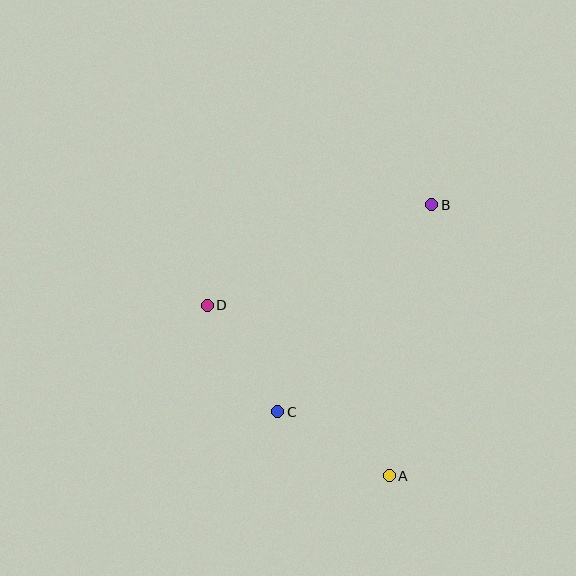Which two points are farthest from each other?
Points A and B are farthest from each other.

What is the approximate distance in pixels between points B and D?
The distance between B and D is approximately 246 pixels.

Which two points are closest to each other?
Points C and D are closest to each other.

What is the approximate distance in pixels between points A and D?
The distance between A and D is approximately 249 pixels.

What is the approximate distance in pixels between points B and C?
The distance between B and C is approximately 258 pixels.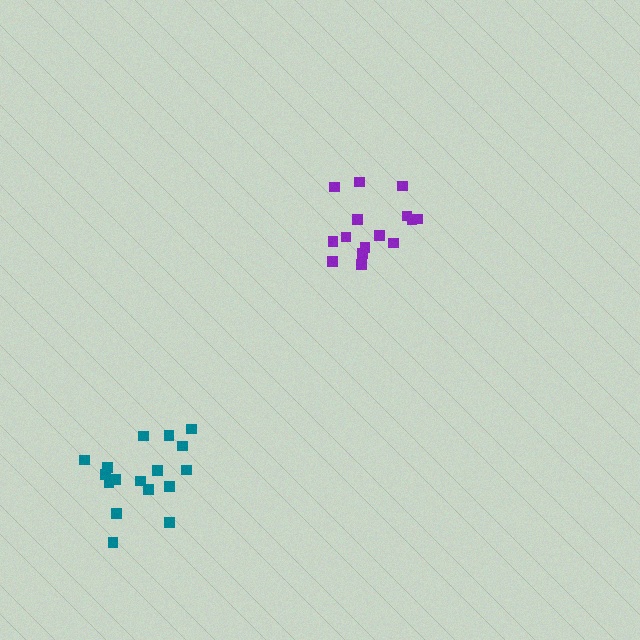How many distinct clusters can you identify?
There are 2 distinct clusters.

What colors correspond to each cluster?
The clusters are colored: purple, teal.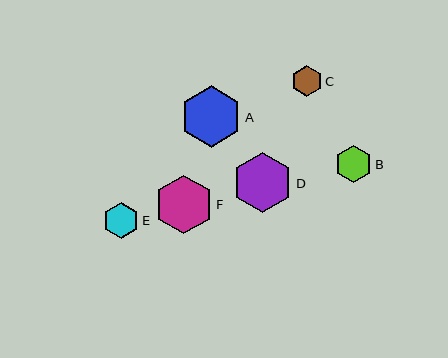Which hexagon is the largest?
Hexagon A is the largest with a size of approximately 61 pixels.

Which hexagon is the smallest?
Hexagon C is the smallest with a size of approximately 31 pixels.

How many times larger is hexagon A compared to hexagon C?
Hexagon A is approximately 2.0 times the size of hexagon C.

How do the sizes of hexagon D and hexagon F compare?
Hexagon D and hexagon F are approximately the same size.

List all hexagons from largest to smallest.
From largest to smallest: A, D, F, B, E, C.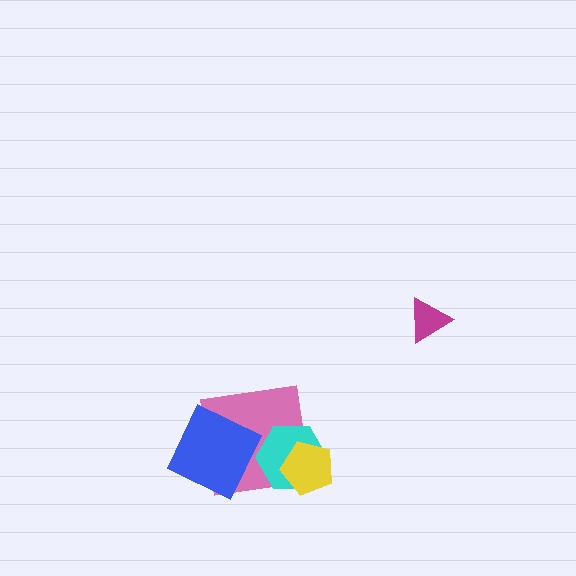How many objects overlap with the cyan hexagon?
3 objects overlap with the cyan hexagon.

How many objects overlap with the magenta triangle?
0 objects overlap with the magenta triangle.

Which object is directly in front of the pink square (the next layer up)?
The cyan hexagon is directly in front of the pink square.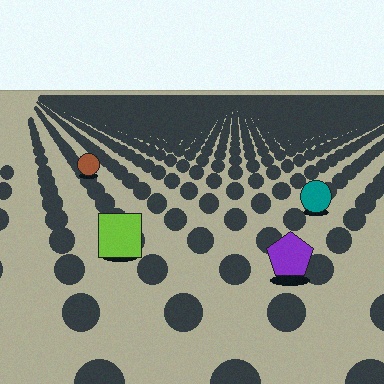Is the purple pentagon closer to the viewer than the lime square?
Yes. The purple pentagon is closer — you can tell from the texture gradient: the ground texture is coarser near it.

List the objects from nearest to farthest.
From nearest to farthest: the purple pentagon, the lime square, the teal circle, the brown circle.